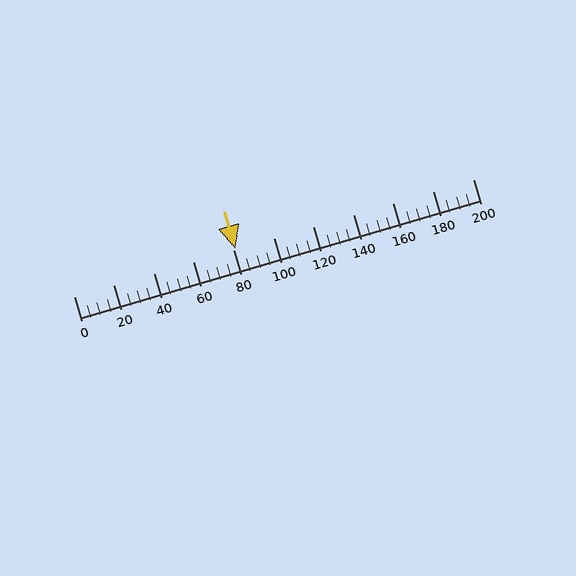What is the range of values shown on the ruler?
The ruler shows values from 0 to 200.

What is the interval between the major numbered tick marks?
The major tick marks are spaced 20 units apart.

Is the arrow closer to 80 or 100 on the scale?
The arrow is closer to 80.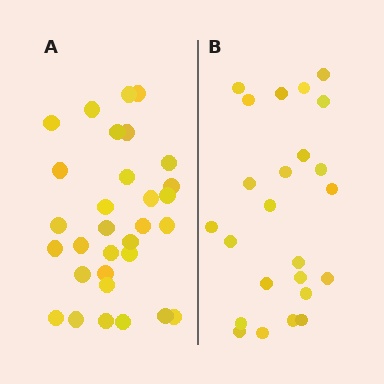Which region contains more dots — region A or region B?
Region A (the left region) has more dots.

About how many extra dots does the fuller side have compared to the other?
Region A has roughly 8 or so more dots than region B.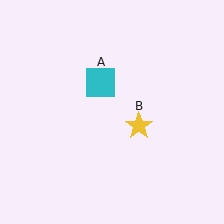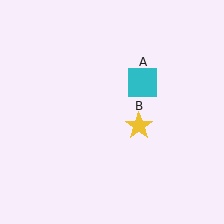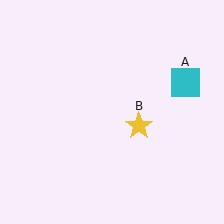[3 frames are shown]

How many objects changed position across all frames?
1 object changed position: cyan square (object A).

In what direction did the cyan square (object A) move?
The cyan square (object A) moved right.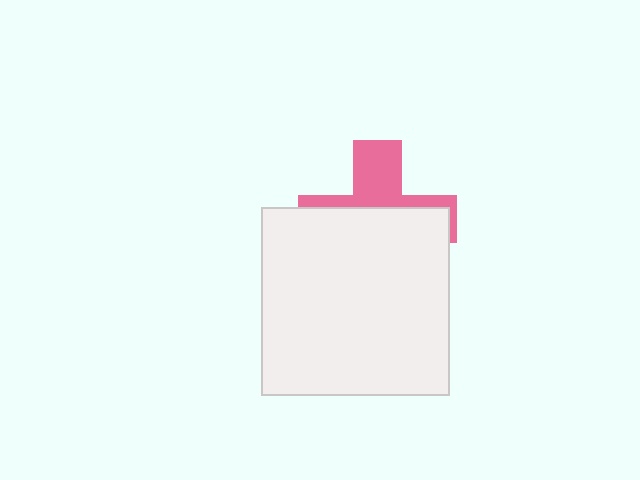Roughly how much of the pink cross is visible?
A small part of it is visible (roughly 38%).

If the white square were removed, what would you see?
You would see the complete pink cross.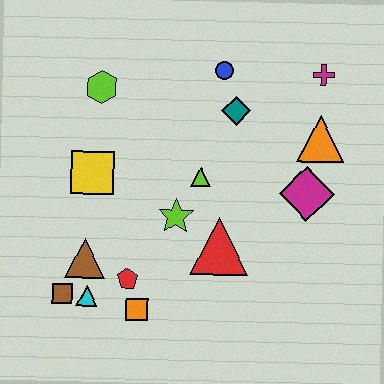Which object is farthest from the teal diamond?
The brown square is farthest from the teal diamond.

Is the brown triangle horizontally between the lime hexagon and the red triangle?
No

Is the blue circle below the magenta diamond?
No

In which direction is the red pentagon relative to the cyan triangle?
The red pentagon is to the right of the cyan triangle.